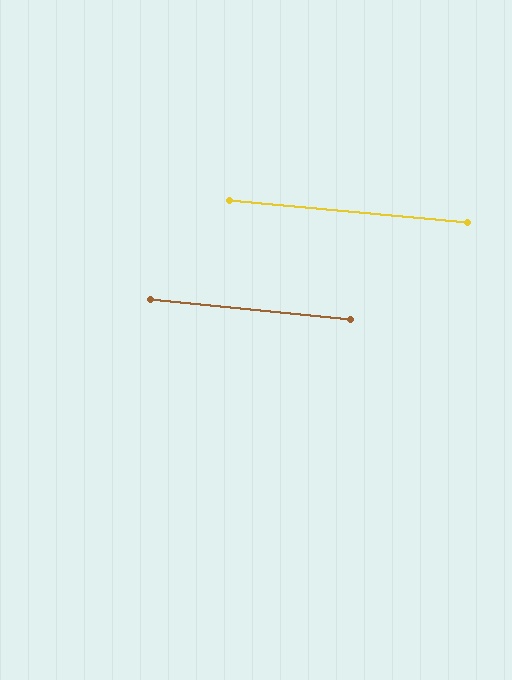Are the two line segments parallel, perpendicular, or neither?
Parallel — their directions differ by only 0.5°.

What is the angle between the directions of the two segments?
Approximately 1 degree.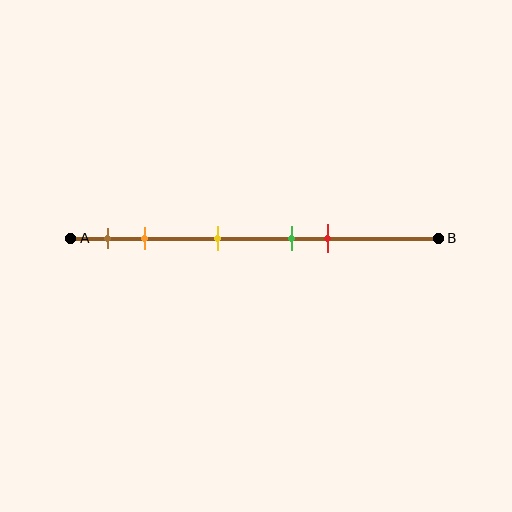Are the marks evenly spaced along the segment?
No, the marks are not evenly spaced.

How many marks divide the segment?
There are 5 marks dividing the segment.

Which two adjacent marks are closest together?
The green and red marks are the closest adjacent pair.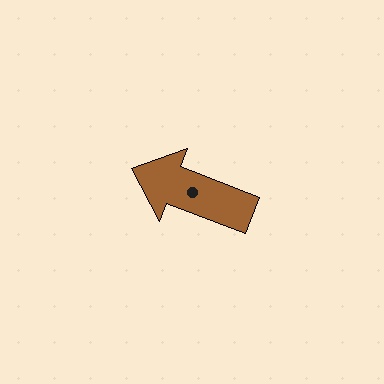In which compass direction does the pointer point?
West.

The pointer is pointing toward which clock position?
Roughly 10 o'clock.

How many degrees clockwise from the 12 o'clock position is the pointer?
Approximately 291 degrees.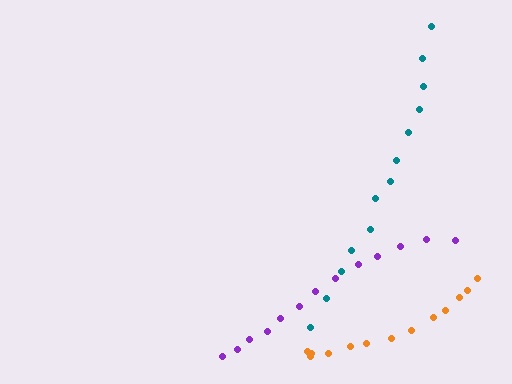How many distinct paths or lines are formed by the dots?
There are 3 distinct paths.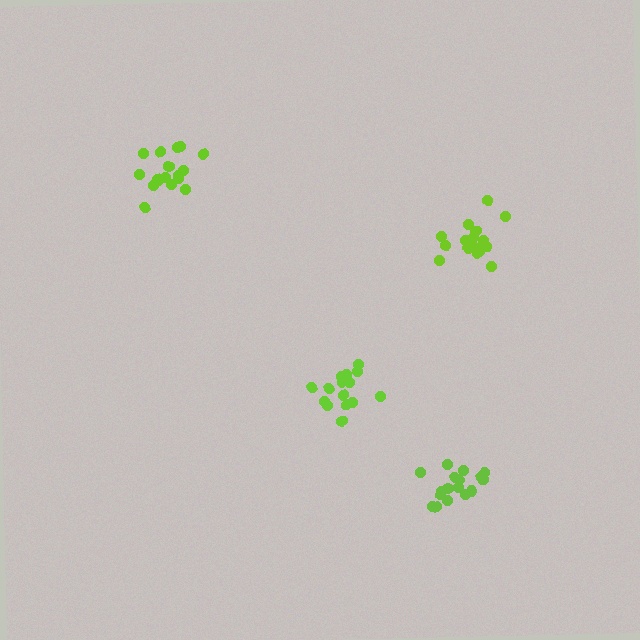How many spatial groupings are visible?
There are 4 spatial groupings.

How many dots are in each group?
Group 1: 15 dots, Group 2: 17 dots, Group 3: 17 dots, Group 4: 17 dots (66 total).